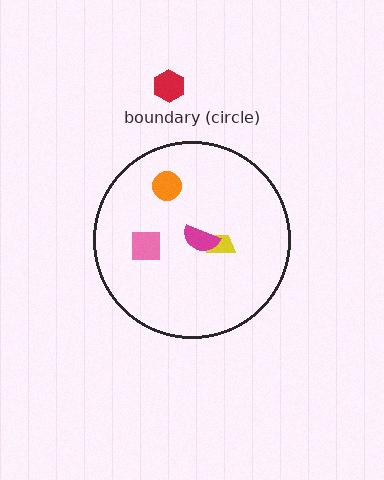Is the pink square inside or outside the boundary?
Inside.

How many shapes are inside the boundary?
4 inside, 1 outside.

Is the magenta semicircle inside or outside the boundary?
Inside.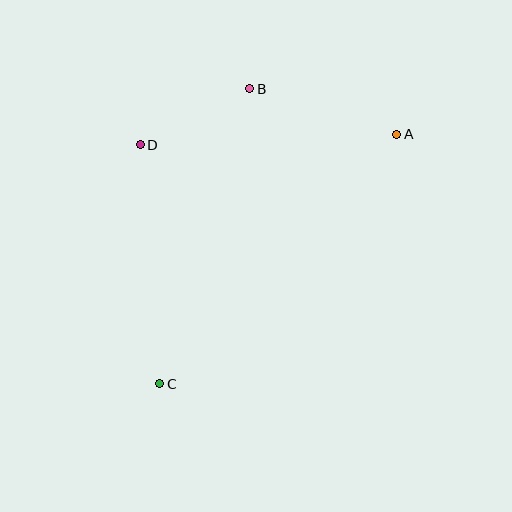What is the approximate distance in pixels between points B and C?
The distance between B and C is approximately 309 pixels.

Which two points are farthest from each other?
Points A and C are farthest from each other.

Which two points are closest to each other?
Points B and D are closest to each other.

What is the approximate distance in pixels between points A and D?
The distance between A and D is approximately 257 pixels.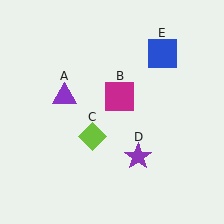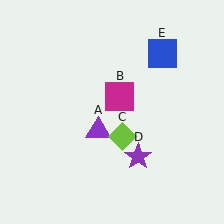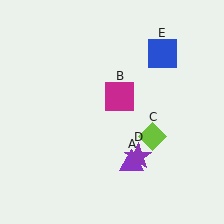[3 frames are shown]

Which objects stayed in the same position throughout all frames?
Magenta square (object B) and purple star (object D) and blue square (object E) remained stationary.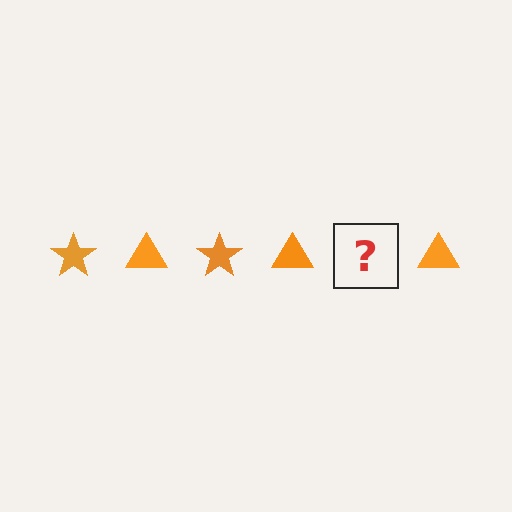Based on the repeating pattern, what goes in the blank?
The blank should be an orange star.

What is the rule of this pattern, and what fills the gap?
The rule is that the pattern cycles through star, triangle shapes in orange. The gap should be filled with an orange star.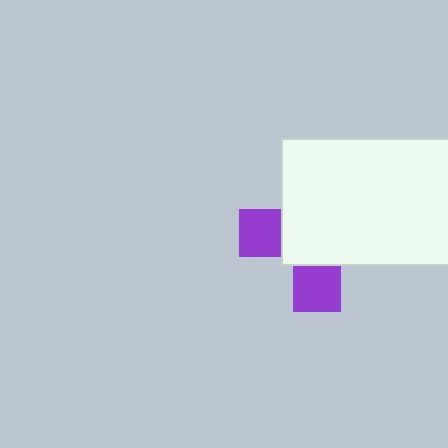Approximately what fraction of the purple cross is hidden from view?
Roughly 67% of the purple cross is hidden behind the white rectangle.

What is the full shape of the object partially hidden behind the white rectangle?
The partially hidden object is a purple cross.